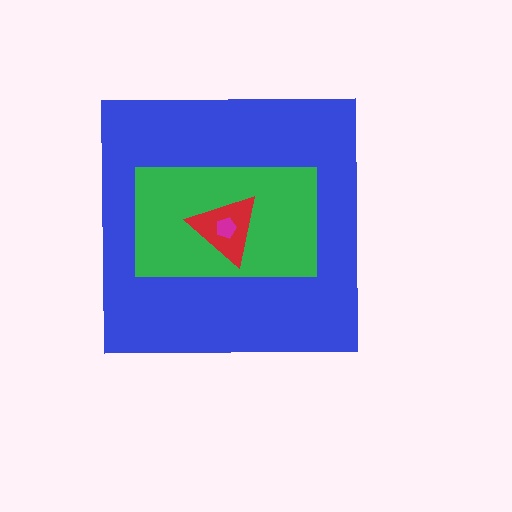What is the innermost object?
The magenta pentagon.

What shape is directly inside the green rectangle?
The red triangle.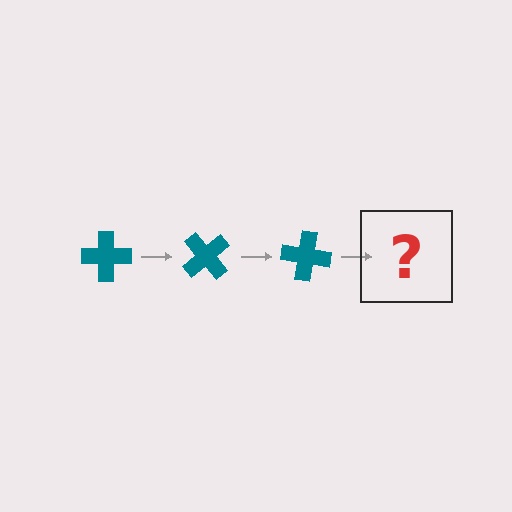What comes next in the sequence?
The next element should be a teal cross rotated 150 degrees.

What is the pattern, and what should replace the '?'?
The pattern is that the cross rotates 50 degrees each step. The '?' should be a teal cross rotated 150 degrees.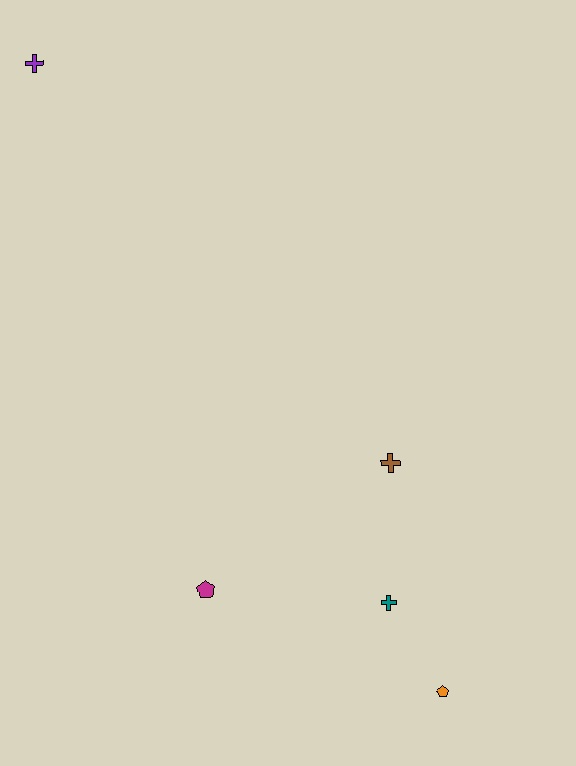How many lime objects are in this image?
There are no lime objects.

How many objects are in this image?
There are 5 objects.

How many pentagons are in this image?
There are 2 pentagons.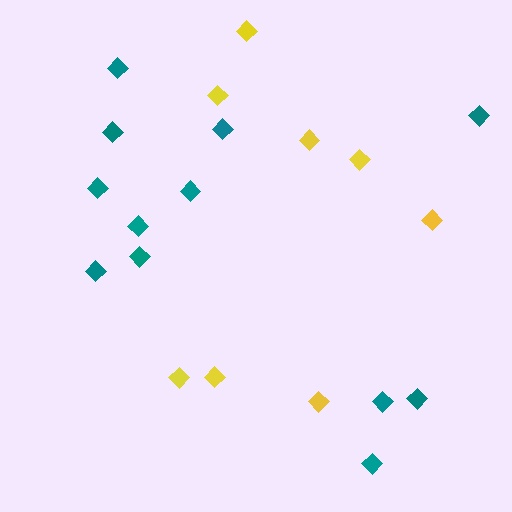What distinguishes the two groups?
There are 2 groups: one group of teal diamonds (12) and one group of yellow diamonds (8).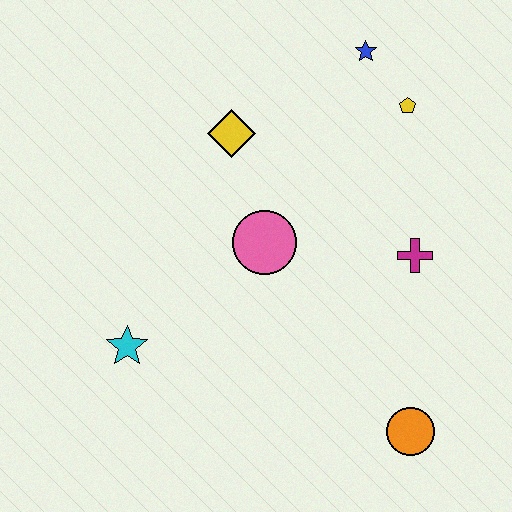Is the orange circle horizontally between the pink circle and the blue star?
No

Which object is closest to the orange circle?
The magenta cross is closest to the orange circle.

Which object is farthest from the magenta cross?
The cyan star is farthest from the magenta cross.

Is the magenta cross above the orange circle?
Yes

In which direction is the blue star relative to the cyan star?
The blue star is above the cyan star.